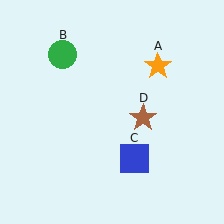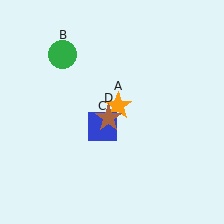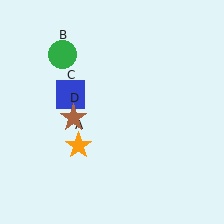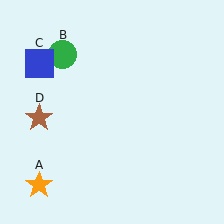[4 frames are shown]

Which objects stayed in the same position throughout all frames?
Green circle (object B) remained stationary.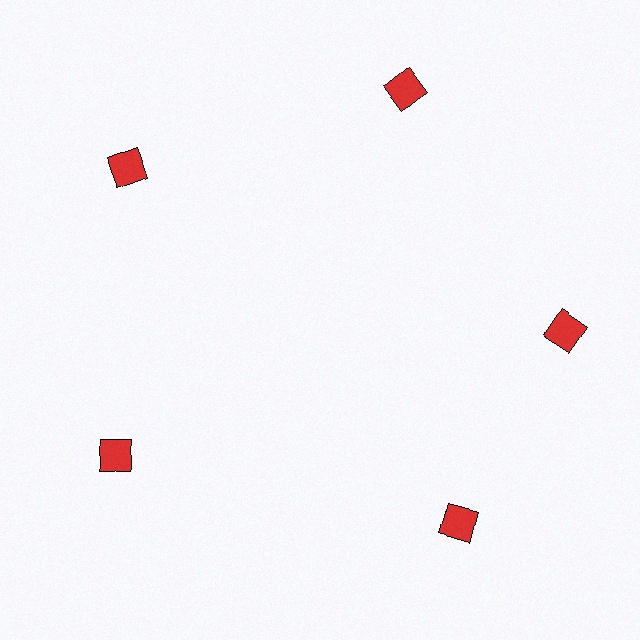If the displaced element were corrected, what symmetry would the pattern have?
It would have 5-fold rotational symmetry — the pattern would map onto itself every 72 degrees.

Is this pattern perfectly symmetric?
No. The 5 red squares are arranged in a ring, but one element near the 5 o'clock position is rotated out of alignment along the ring, breaking the 5-fold rotational symmetry.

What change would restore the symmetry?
The symmetry would be restored by rotating it back into even spacing with its neighbors so that all 5 squares sit at equal angles and equal distance from the center.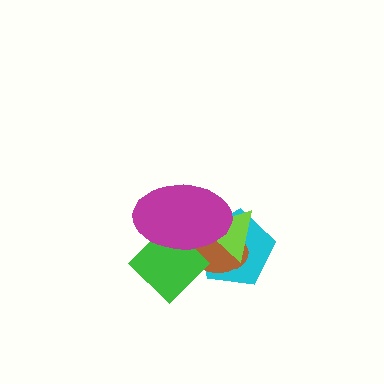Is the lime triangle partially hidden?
Yes, it is partially covered by another shape.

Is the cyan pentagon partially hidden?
Yes, it is partially covered by another shape.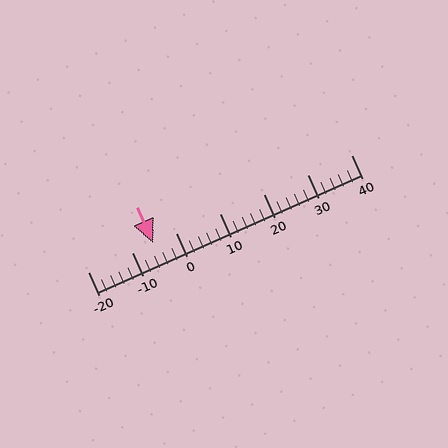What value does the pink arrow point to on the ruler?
The pink arrow points to approximately -5.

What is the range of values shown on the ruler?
The ruler shows values from -20 to 40.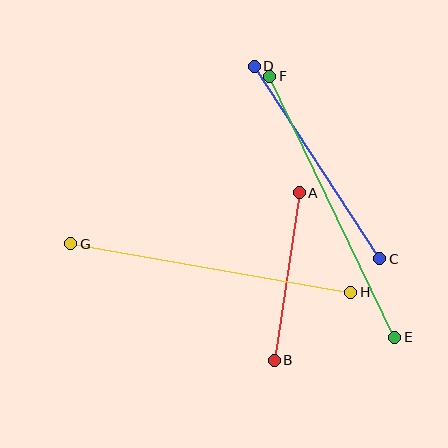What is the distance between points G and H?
The distance is approximately 284 pixels.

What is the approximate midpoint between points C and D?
The midpoint is at approximately (317, 162) pixels.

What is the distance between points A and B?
The distance is approximately 170 pixels.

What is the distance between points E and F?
The distance is approximately 289 pixels.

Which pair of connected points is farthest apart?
Points E and F are farthest apart.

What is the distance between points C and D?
The distance is approximately 230 pixels.